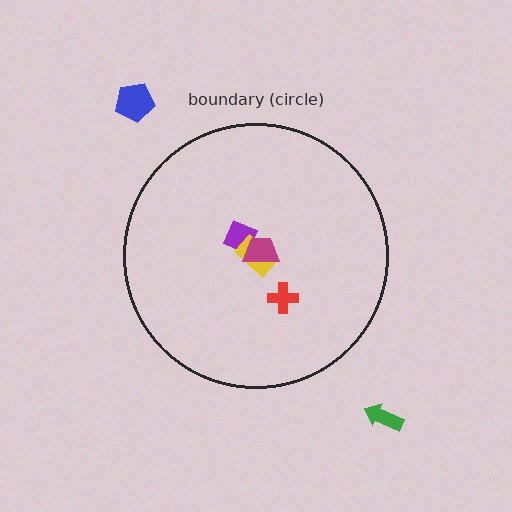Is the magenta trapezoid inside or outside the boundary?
Inside.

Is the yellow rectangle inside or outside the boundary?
Inside.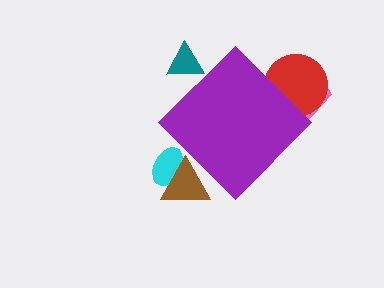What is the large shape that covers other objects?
A purple diamond.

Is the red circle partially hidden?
Yes, the red circle is partially hidden behind the purple diamond.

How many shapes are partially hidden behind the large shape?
5 shapes are partially hidden.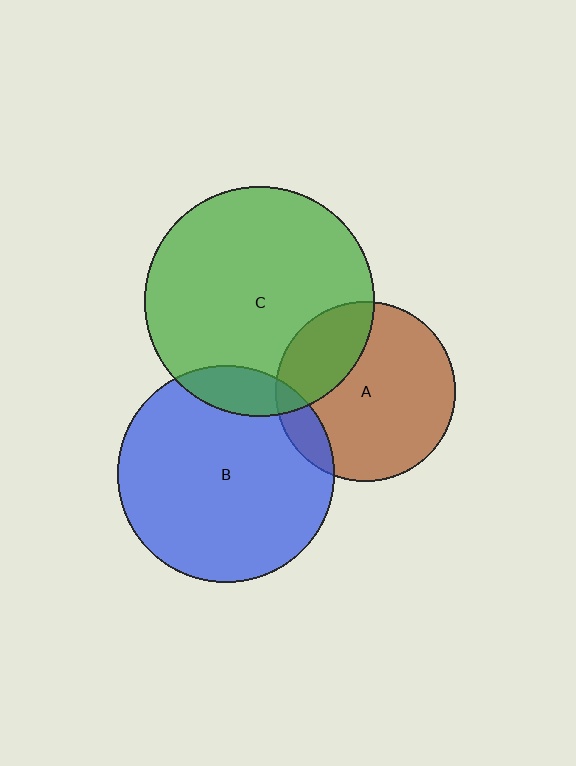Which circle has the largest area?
Circle C (green).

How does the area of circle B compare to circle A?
Approximately 1.5 times.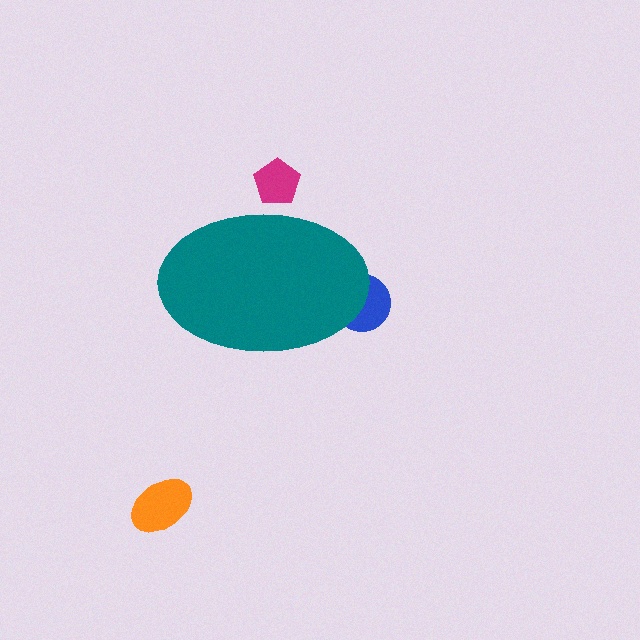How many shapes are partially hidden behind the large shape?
2 shapes are partially hidden.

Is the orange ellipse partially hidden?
No, the orange ellipse is fully visible.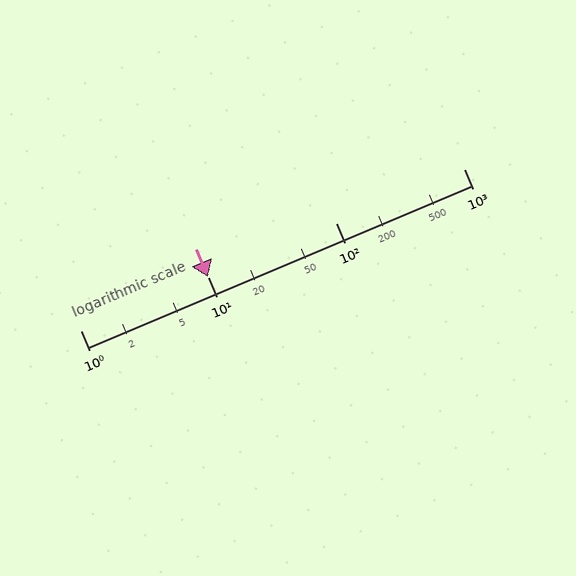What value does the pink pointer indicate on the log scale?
The pointer indicates approximately 9.9.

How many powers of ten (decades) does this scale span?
The scale spans 3 decades, from 1 to 1000.